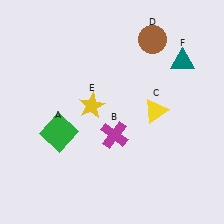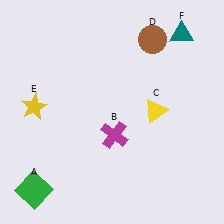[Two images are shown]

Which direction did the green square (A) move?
The green square (A) moved down.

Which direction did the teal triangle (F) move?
The teal triangle (F) moved up.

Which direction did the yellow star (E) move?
The yellow star (E) moved left.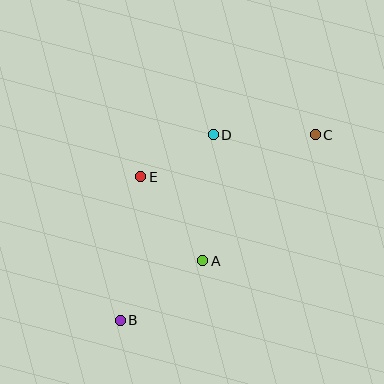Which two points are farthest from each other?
Points B and C are farthest from each other.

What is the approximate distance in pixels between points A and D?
The distance between A and D is approximately 127 pixels.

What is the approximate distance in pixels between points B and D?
The distance between B and D is approximately 207 pixels.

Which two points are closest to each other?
Points D and E are closest to each other.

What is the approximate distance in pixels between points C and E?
The distance between C and E is approximately 180 pixels.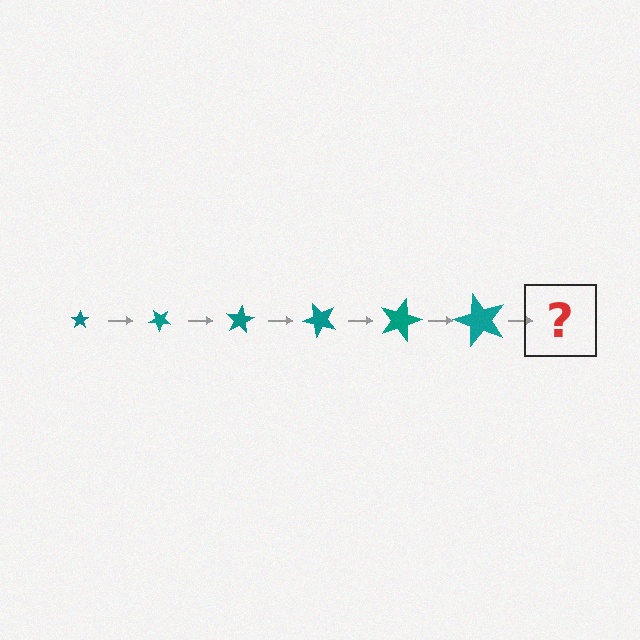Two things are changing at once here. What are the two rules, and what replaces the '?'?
The two rules are that the star grows larger each step and it rotates 40 degrees each step. The '?' should be a star, larger than the previous one and rotated 240 degrees from the start.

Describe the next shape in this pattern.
It should be a star, larger than the previous one and rotated 240 degrees from the start.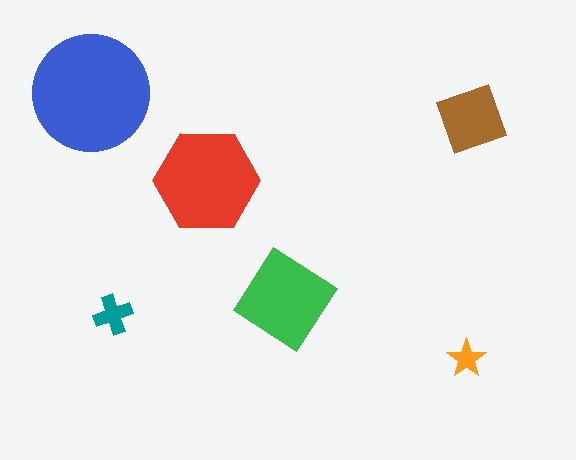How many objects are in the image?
There are 6 objects in the image.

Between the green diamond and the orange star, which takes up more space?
The green diamond.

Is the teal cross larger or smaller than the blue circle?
Smaller.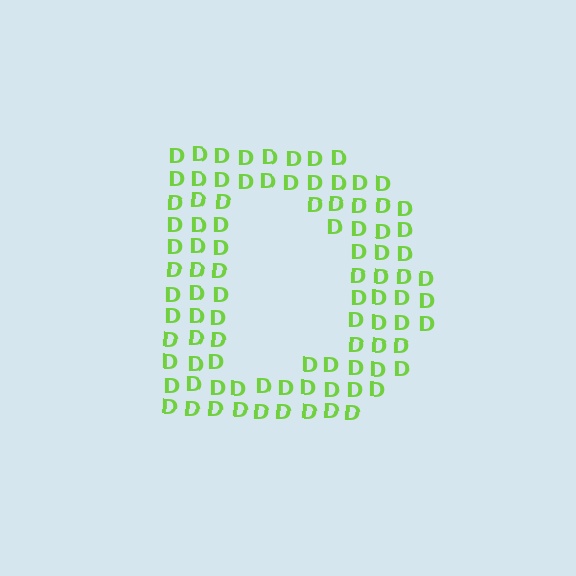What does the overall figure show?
The overall figure shows the letter D.